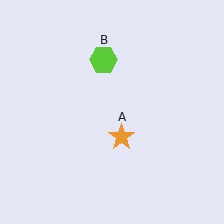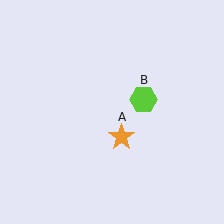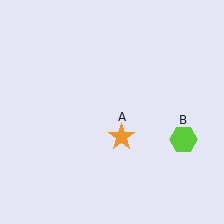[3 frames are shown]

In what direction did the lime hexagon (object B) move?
The lime hexagon (object B) moved down and to the right.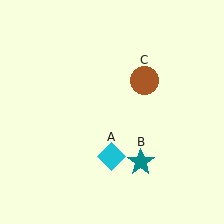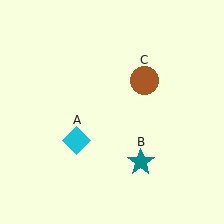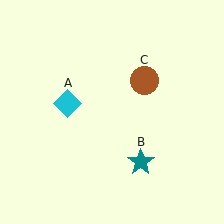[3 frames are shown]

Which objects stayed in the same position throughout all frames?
Teal star (object B) and brown circle (object C) remained stationary.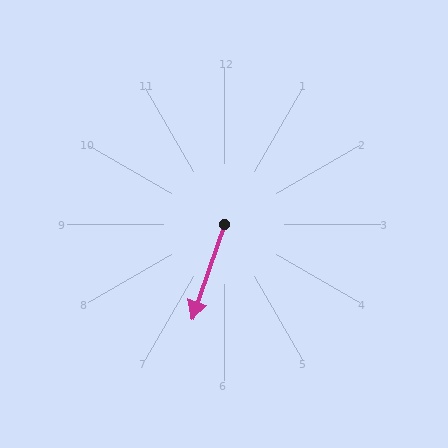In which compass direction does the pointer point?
South.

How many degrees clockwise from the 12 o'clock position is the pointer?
Approximately 199 degrees.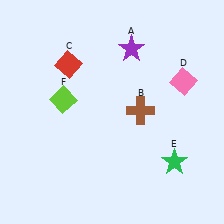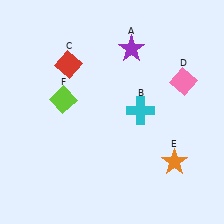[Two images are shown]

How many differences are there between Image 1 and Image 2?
There are 2 differences between the two images.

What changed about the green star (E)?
In Image 1, E is green. In Image 2, it changed to orange.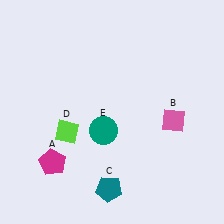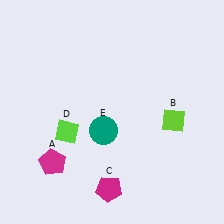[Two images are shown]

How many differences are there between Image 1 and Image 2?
There are 2 differences between the two images.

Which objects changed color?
B changed from pink to lime. C changed from teal to magenta.